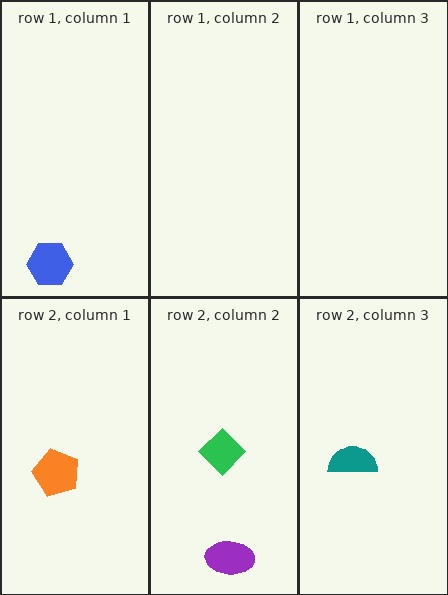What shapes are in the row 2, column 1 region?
The orange pentagon.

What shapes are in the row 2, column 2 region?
The green diamond, the purple ellipse.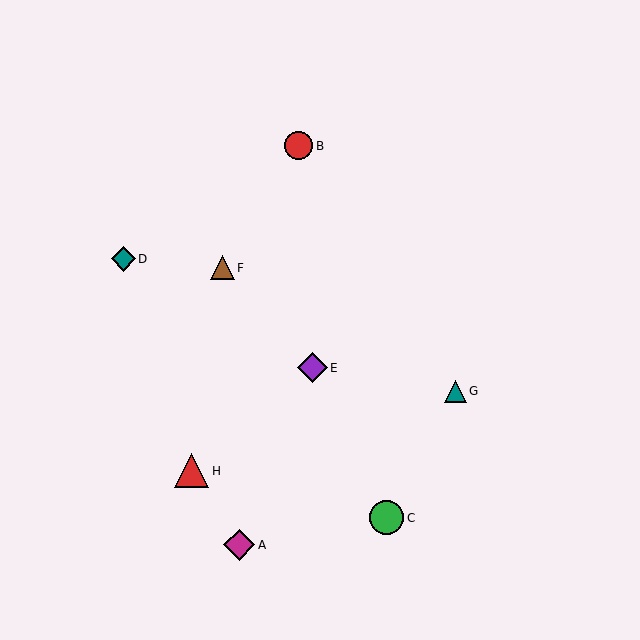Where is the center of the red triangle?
The center of the red triangle is at (192, 471).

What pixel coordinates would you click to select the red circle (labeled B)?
Click at (299, 146) to select the red circle B.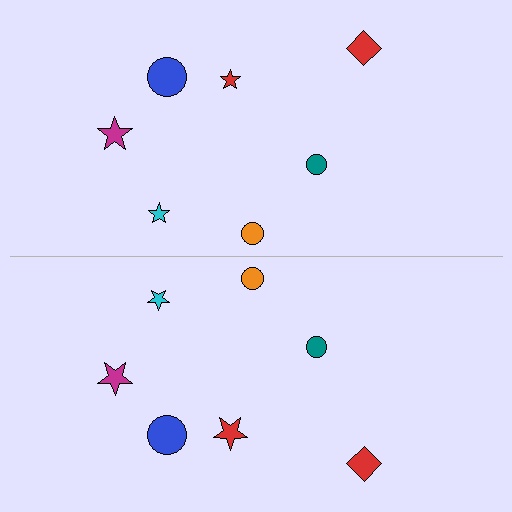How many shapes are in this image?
There are 14 shapes in this image.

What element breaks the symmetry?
The red star on the bottom side has a different size than its mirror counterpart.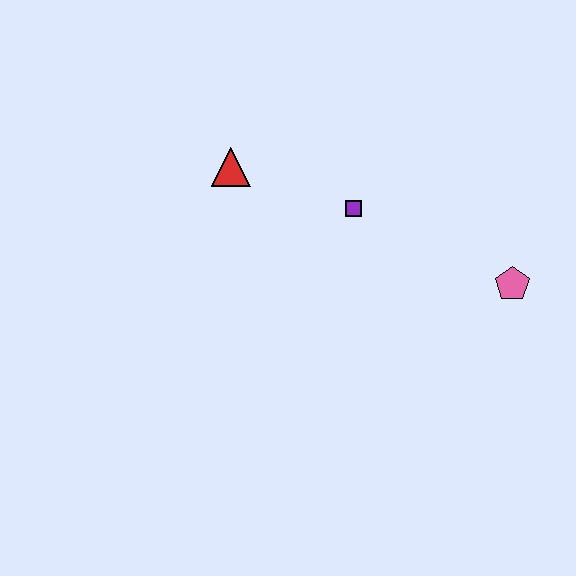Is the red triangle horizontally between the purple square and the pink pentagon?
No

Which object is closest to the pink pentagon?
The purple square is closest to the pink pentagon.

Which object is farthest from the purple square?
The pink pentagon is farthest from the purple square.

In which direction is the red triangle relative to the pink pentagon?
The red triangle is to the left of the pink pentagon.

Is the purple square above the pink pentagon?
Yes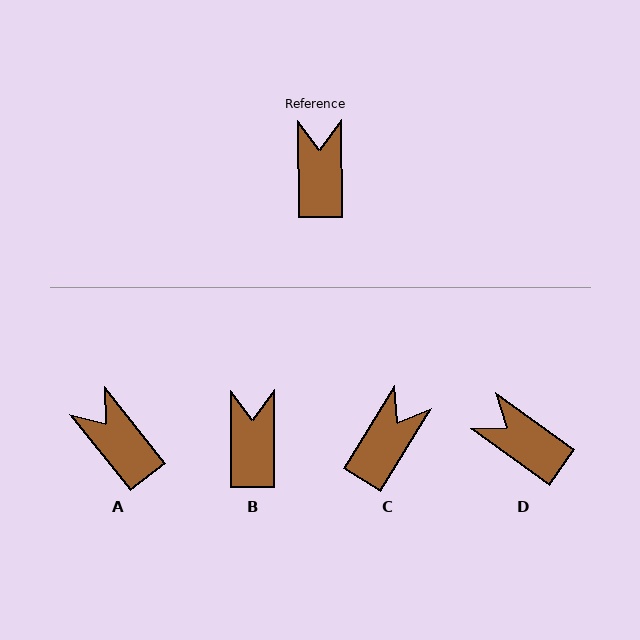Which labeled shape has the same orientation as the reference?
B.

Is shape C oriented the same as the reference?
No, it is off by about 32 degrees.